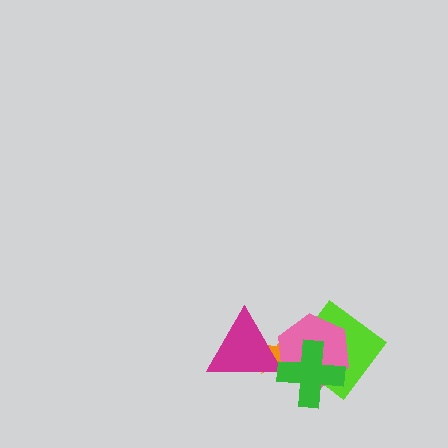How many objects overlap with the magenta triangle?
2 objects overlap with the magenta triangle.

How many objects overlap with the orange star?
4 objects overlap with the orange star.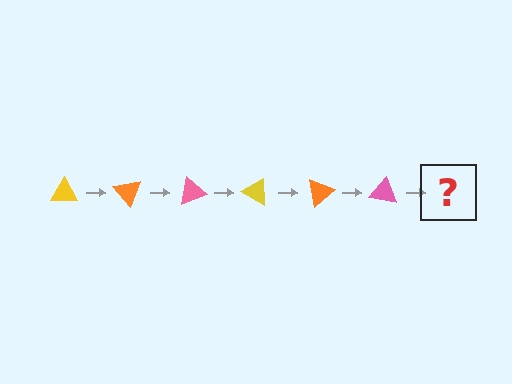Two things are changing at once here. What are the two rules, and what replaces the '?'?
The two rules are that it rotates 50 degrees each step and the color cycles through yellow, orange, and pink. The '?' should be a yellow triangle, rotated 300 degrees from the start.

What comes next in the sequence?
The next element should be a yellow triangle, rotated 300 degrees from the start.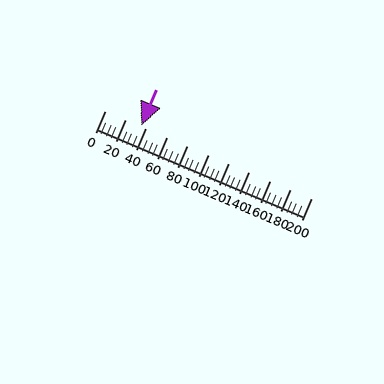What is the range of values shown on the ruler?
The ruler shows values from 0 to 200.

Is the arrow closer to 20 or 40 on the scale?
The arrow is closer to 40.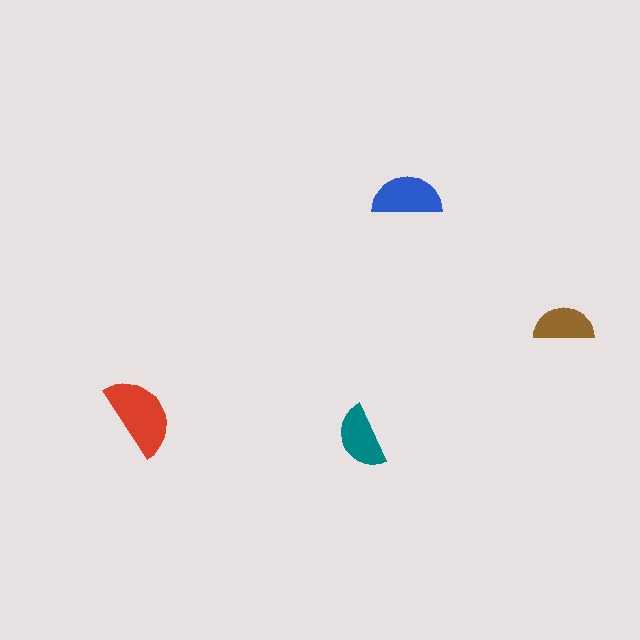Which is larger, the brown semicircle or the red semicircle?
The red one.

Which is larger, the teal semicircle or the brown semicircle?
The teal one.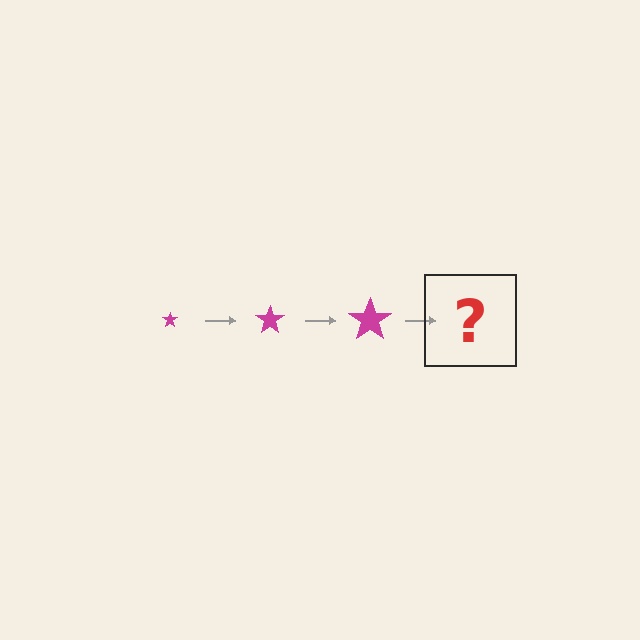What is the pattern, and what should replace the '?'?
The pattern is that the star gets progressively larger each step. The '?' should be a magenta star, larger than the previous one.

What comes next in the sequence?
The next element should be a magenta star, larger than the previous one.